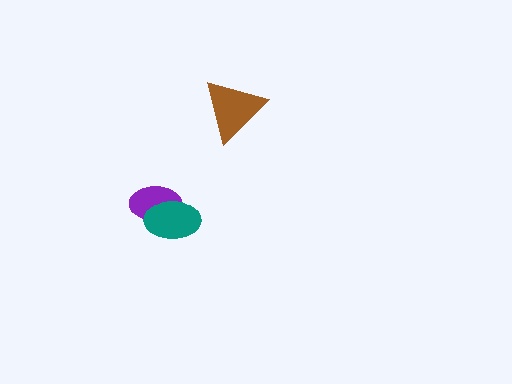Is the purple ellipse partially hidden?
Yes, it is partially covered by another shape.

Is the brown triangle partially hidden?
No, no other shape covers it.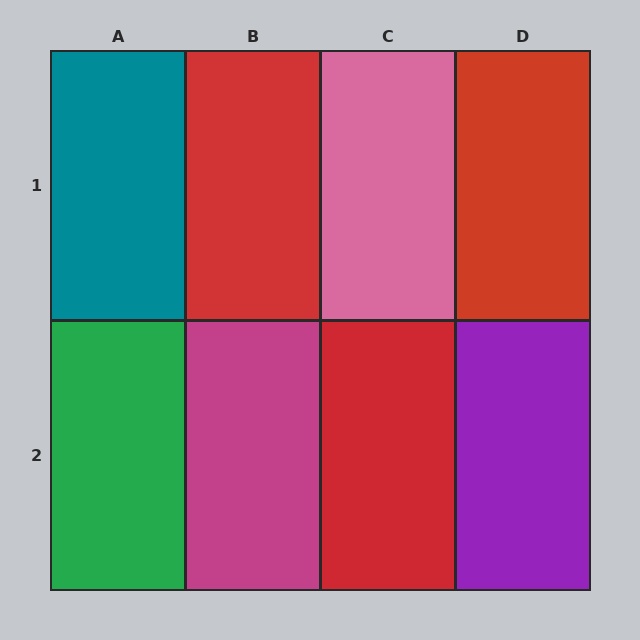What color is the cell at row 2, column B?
Magenta.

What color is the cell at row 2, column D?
Purple.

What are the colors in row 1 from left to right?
Teal, red, pink, red.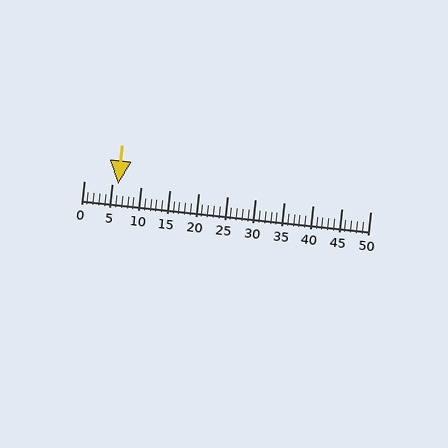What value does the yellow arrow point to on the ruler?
The yellow arrow points to approximately 6.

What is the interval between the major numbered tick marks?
The major tick marks are spaced 5 units apart.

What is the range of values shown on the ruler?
The ruler shows values from 0 to 50.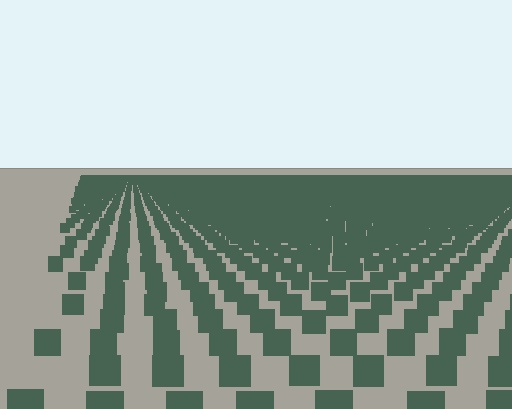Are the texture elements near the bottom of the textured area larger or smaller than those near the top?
Larger. Near the bottom, elements are closer to the viewer and appear at a bigger on-screen size.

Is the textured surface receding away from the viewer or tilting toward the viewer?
The surface is receding away from the viewer. Texture elements get smaller and denser toward the top.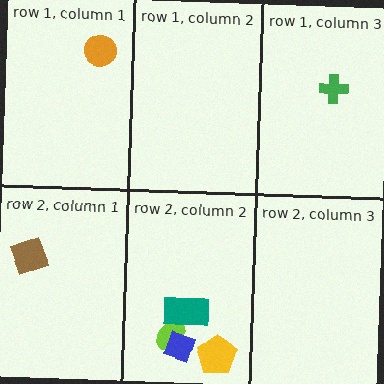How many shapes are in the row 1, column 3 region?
1.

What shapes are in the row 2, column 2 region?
The yellow pentagon, the lime ellipse, the teal rectangle, the blue diamond.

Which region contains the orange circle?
The row 1, column 1 region.